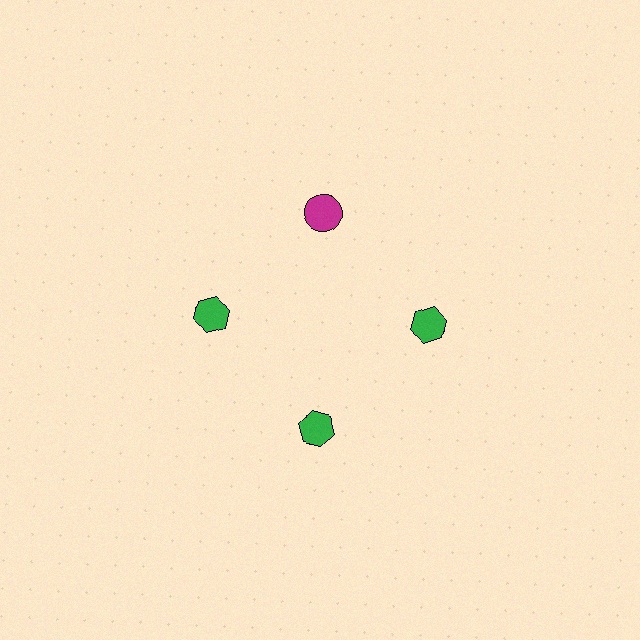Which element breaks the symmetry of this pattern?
The magenta circle at roughly the 12 o'clock position breaks the symmetry. All other shapes are green hexagons.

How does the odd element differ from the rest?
It differs in both color (magenta instead of green) and shape (circle instead of hexagon).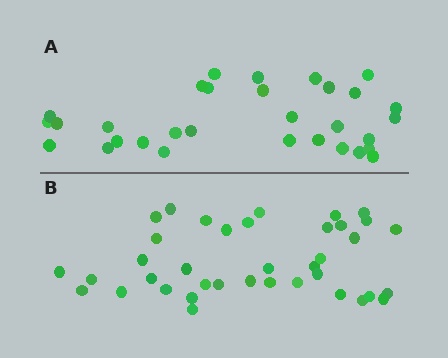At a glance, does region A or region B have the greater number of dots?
Region B (the bottom region) has more dots.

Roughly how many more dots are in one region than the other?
Region B has roughly 8 or so more dots than region A.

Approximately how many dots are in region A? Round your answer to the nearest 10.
About 30 dots. (The exact count is 31, which rounds to 30.)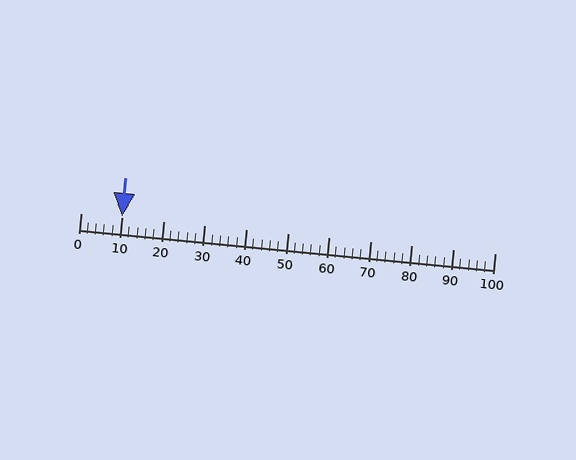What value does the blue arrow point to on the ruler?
The blue arrow points to approximately 10.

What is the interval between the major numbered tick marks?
The major tick marks are spaced 10 units apart.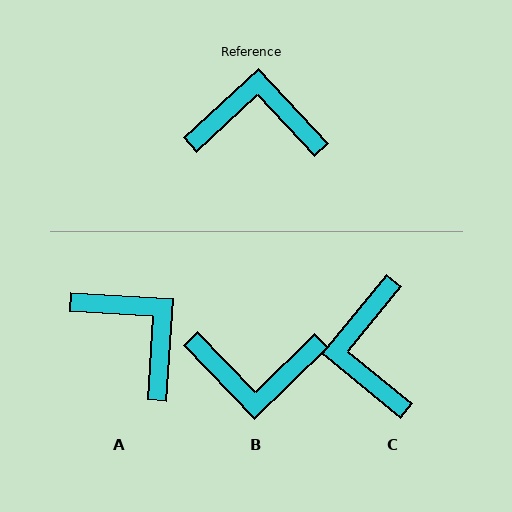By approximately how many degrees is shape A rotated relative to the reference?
Approximately 46 degrees clockwise.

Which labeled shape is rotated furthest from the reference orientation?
B, about 179 degrees away.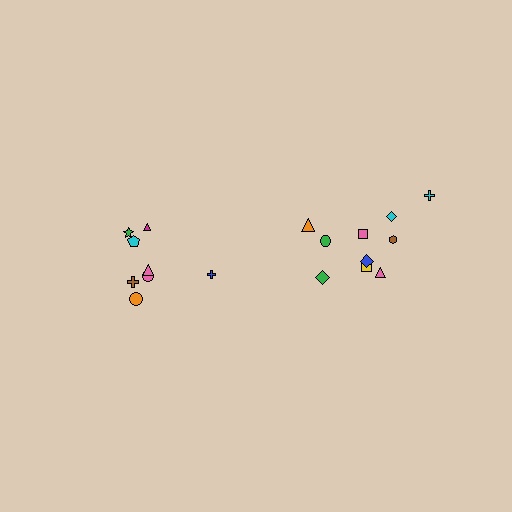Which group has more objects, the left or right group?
The right group.